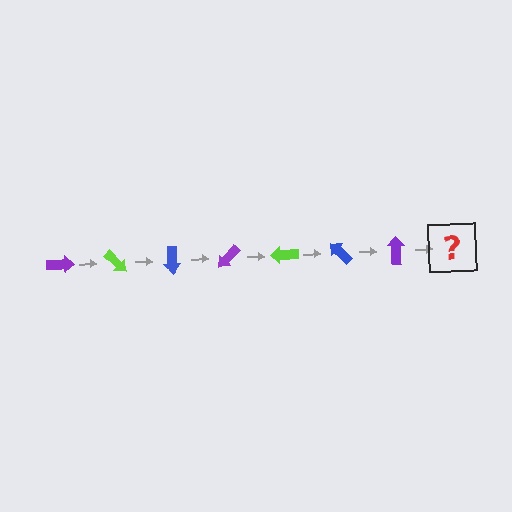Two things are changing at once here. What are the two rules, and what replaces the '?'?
The two rules are that it rotates 45 degrees each step and the color cycles through purple, lime, and blue. The '?' should be a lime arrow, rotated 315 degrees from the start.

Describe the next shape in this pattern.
It should be a lime arrow, rotated 315 degrees from the start.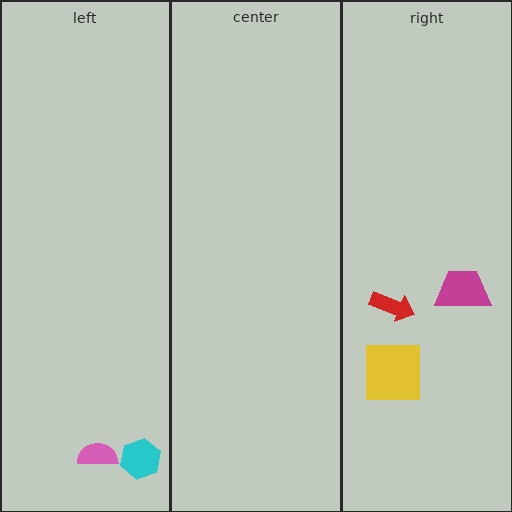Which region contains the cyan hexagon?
The left region.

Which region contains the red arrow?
The right region.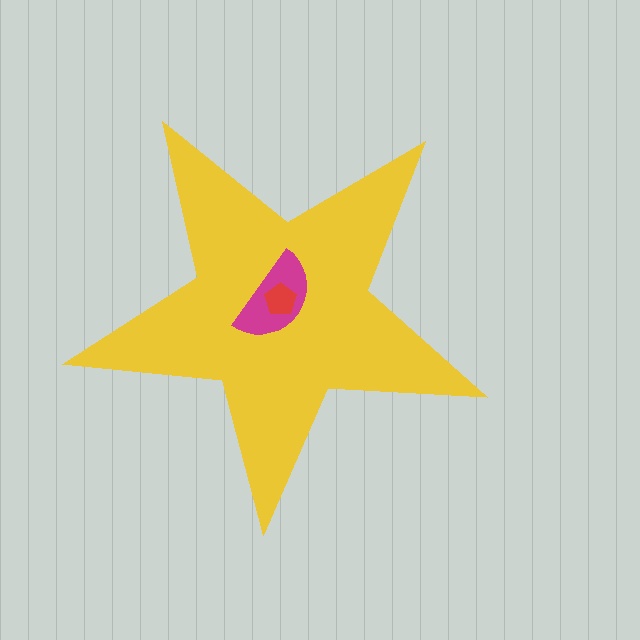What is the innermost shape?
The red pentagon.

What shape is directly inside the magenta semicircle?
The red pentagon.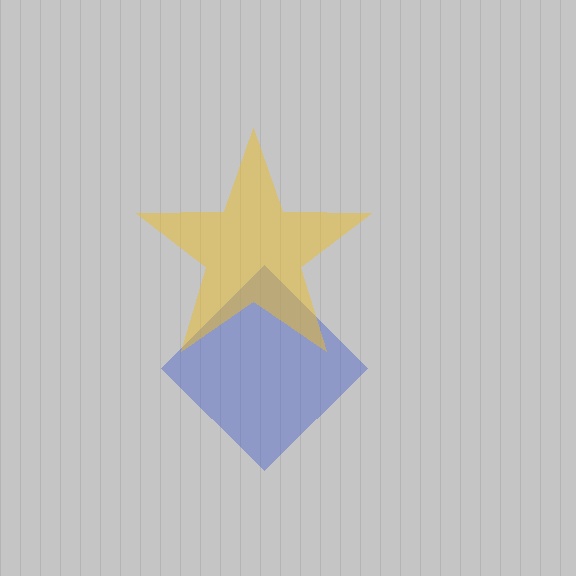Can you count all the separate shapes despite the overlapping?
Yes, there are 2 separate shapes.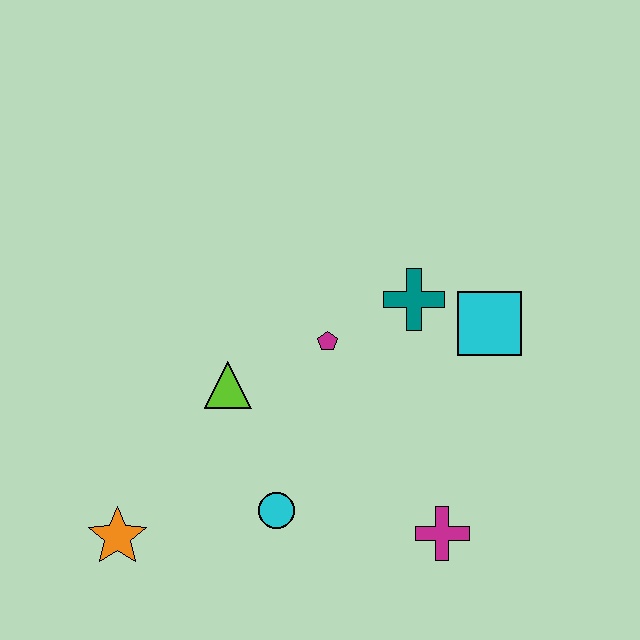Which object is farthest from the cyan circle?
The cyan square is farthest from the cyan circle.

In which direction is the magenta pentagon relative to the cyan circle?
The magenta pentagon is above the cyan circle.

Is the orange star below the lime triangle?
Yes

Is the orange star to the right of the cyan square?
No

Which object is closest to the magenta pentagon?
The teal cross is closest to the magenta pentagon.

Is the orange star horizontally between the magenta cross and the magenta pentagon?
No